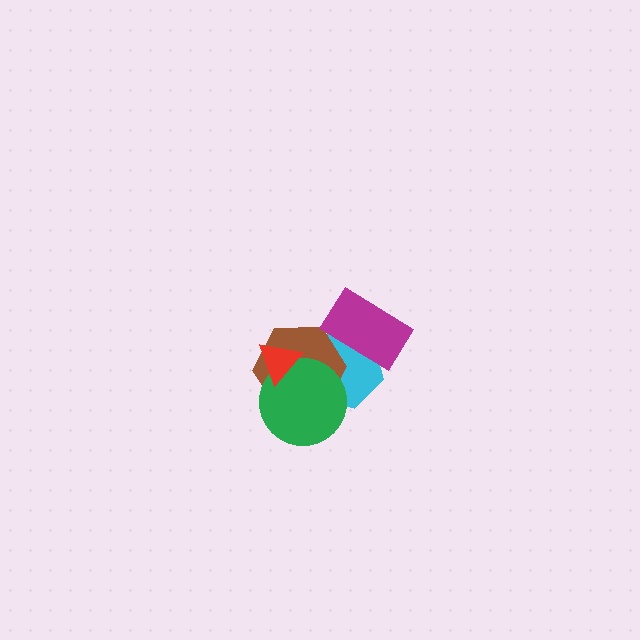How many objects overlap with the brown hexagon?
4 objects overlap with the brown hexagon.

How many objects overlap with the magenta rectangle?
2 objects overlap with the magenta rectangle.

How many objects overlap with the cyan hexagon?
3 objects overlap with the cyan hexagon.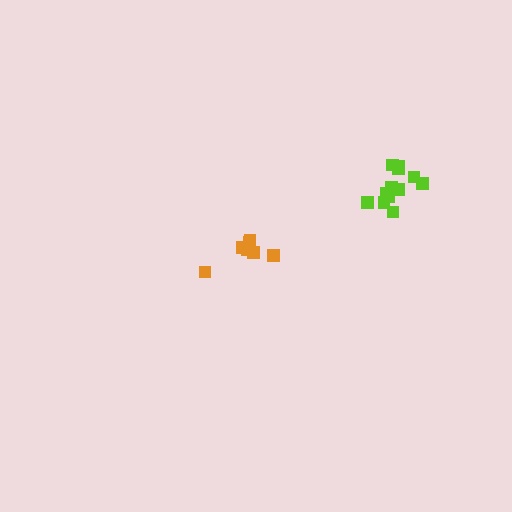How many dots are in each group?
Group 1: 12 dots, Group 2: 7 dots (19 total).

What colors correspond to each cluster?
The clusters are colored: lime, orange.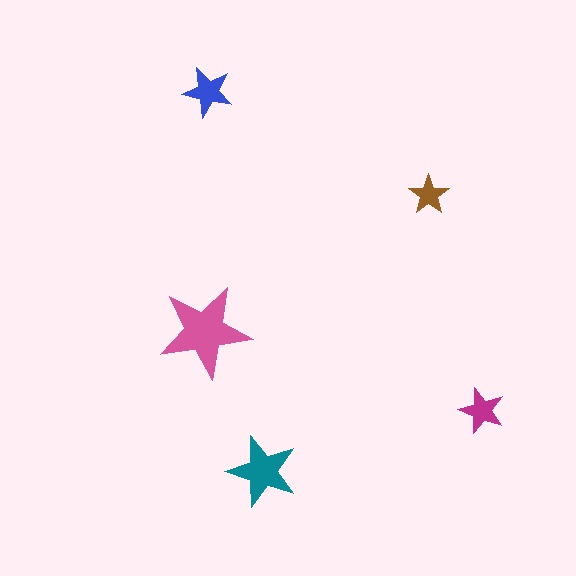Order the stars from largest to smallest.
the pink one, the teal one, the blue one, the magenta one, the brown one.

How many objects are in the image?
There are 5 objects in the image.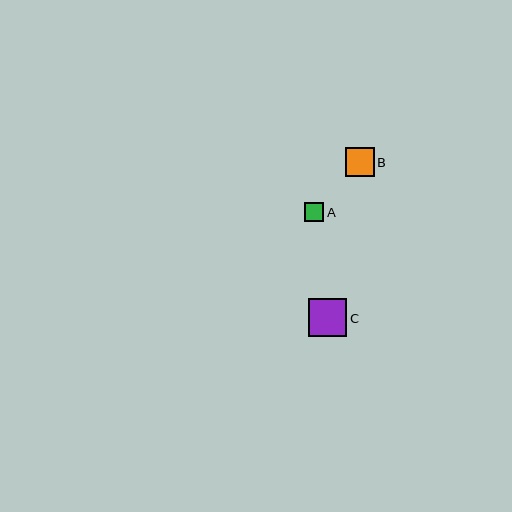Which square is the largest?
Square C is the largest with a size of approximately 38 pixels.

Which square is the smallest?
Square A is the smallest with a size of approximately 19 pixels.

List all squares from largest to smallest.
From largest to smallest: C, B, A.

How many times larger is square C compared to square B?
Square C is approximately 1.3 times the size of square B.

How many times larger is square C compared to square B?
Square C is approximately 1.3 times the size of square B.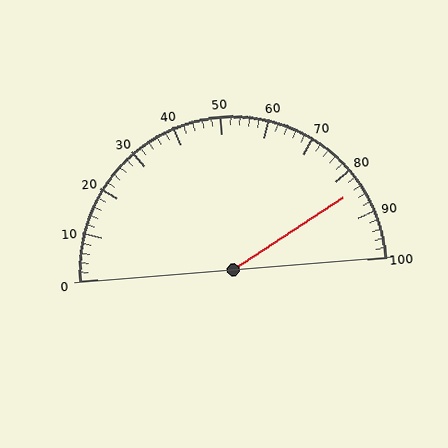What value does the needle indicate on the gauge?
The needle indicates approximately 84.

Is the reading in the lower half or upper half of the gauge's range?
The reading is in the upper half of the range (0 to 100).